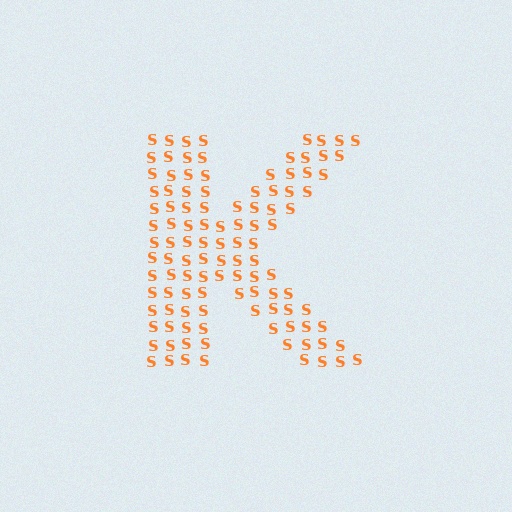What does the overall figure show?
The overall figure shows the letter K.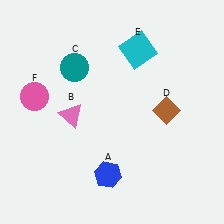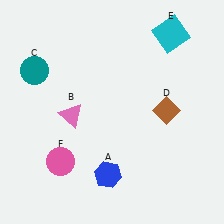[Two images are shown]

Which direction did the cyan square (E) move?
The cyan square (E) moved right.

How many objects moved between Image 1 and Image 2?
3 objects moved between the two images.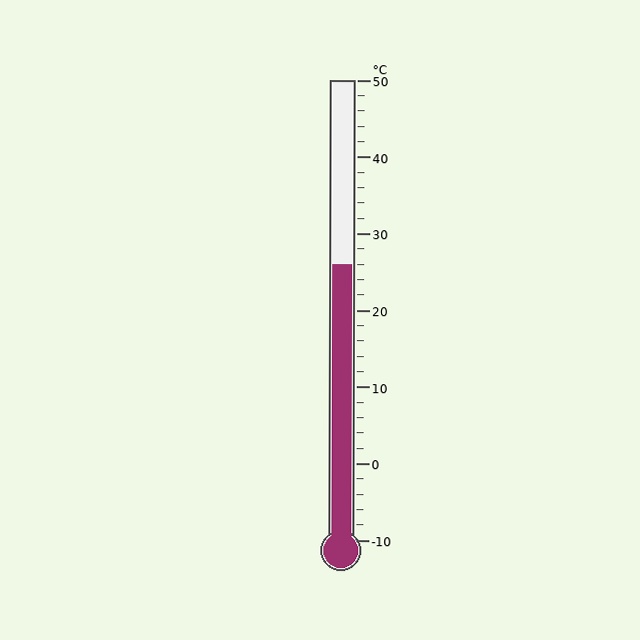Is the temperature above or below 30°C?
The temperature is below 30°C.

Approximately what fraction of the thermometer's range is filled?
The thermometer is filled to approximately 60% of its range.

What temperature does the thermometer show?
The thermometer shows approximately 26°C.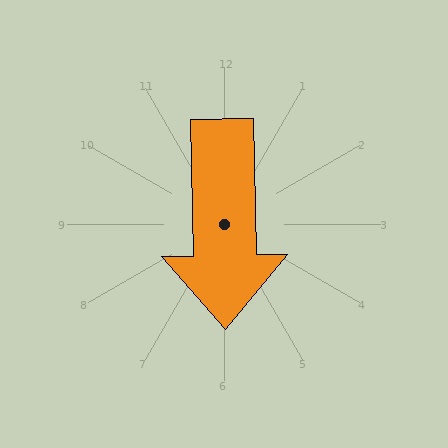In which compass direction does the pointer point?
South.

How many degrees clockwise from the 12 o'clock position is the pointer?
Approximately 179 degrees.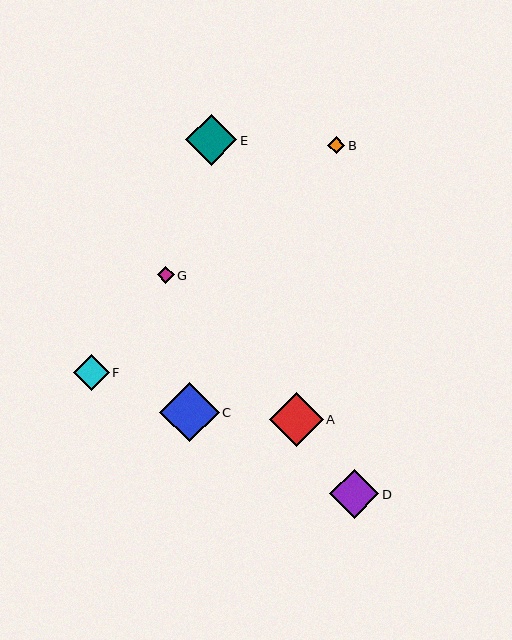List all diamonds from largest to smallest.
From largest to smallest: C, A, E, D, F, B, G.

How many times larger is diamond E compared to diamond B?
Diamond E is approximately 3.0 times the size of diamond B.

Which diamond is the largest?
Diamond C is the largest with a size of approximately 59 pixels.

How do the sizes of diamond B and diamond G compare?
Diamond B and diamond G are approximately the same size.